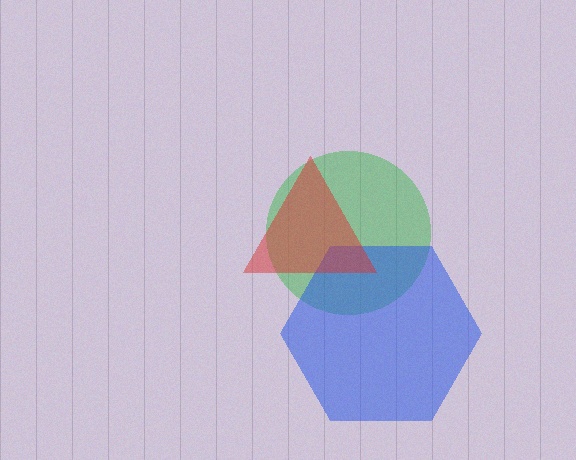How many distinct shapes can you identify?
There are 3 distinct shapes: a green circle, a blue hexagon, a red triangle.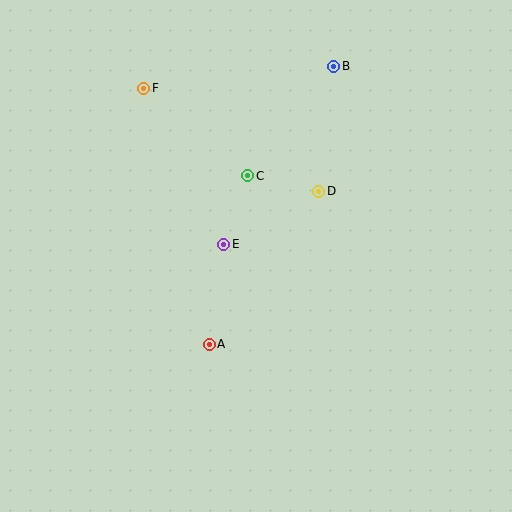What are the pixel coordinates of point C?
Point C is at (248, 176).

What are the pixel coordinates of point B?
Point B is at (334, 66).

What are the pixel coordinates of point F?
Point F is at (144, 88).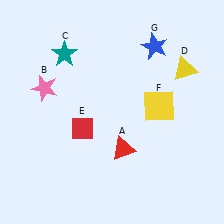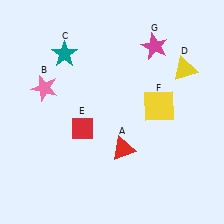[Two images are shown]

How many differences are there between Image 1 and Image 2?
There is 1 difference between the two images.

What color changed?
The star (G) changed from blue in Image 1 to magenta in Image 2.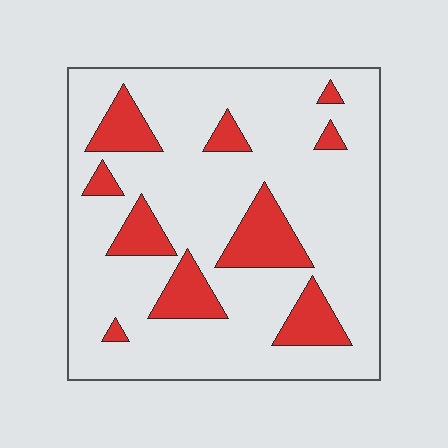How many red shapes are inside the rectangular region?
10.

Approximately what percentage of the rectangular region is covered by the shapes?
Approximately 20%.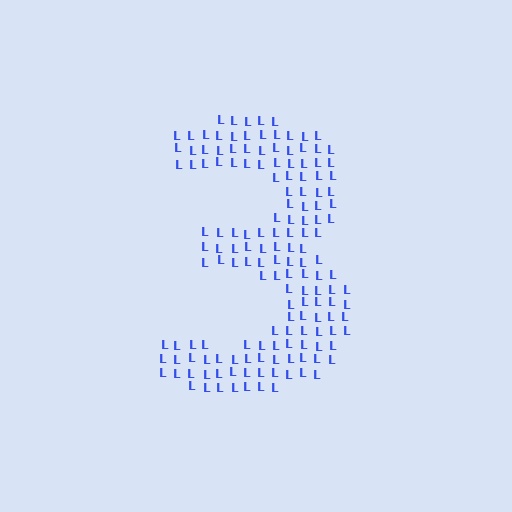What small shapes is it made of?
It is made of small letter L's.